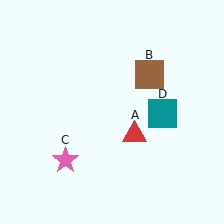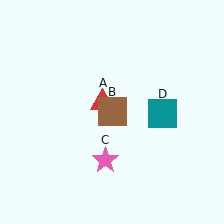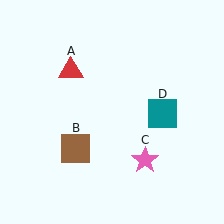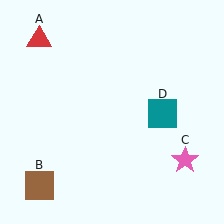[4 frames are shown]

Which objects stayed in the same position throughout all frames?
Teal square (object D) remained stationary.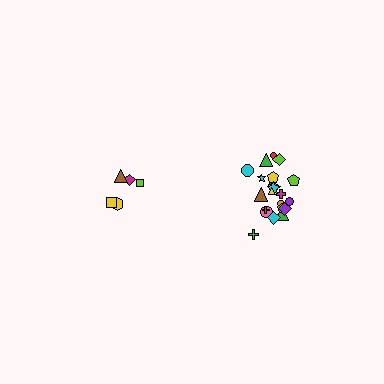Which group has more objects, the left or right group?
The right group.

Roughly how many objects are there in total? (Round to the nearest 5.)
Roughly 25 objects in total.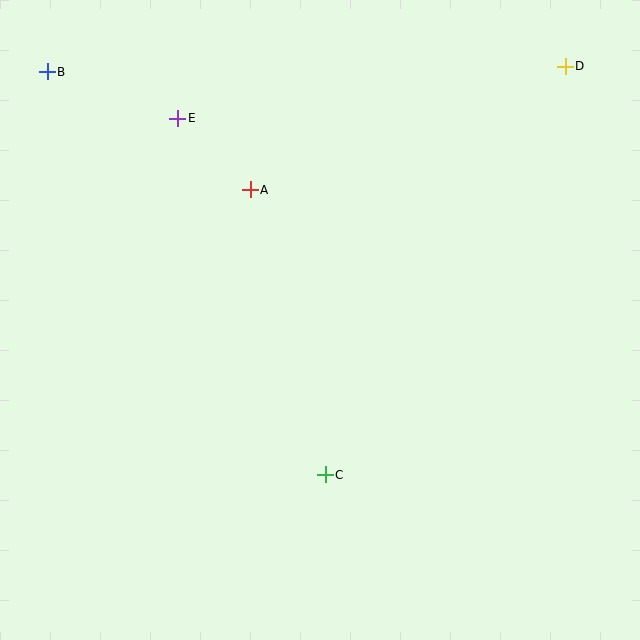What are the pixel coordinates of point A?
Point A is at (250, 190).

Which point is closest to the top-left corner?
Point B is closest to the top-left corner.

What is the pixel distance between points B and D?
The distance between B and D is 518 pixels.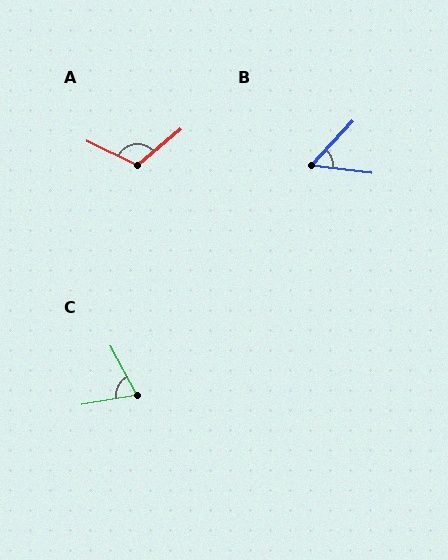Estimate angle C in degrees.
Approximately 72 degrees.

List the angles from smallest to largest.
B (55°), C (72°), A (114°).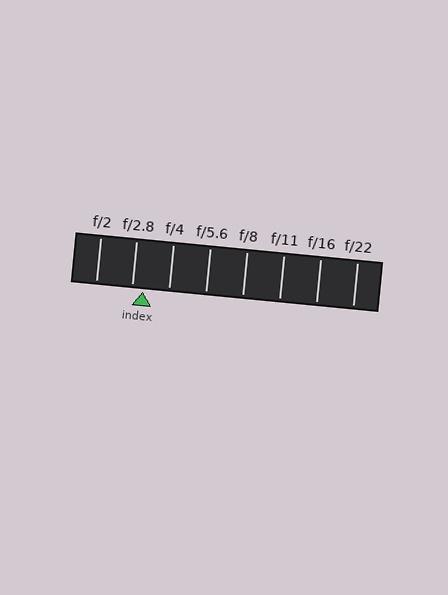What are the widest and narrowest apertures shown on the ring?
The widest aperture shown is f/2 and the narrowest is f/22.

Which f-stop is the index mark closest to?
The index mark is closest to f/2.8.